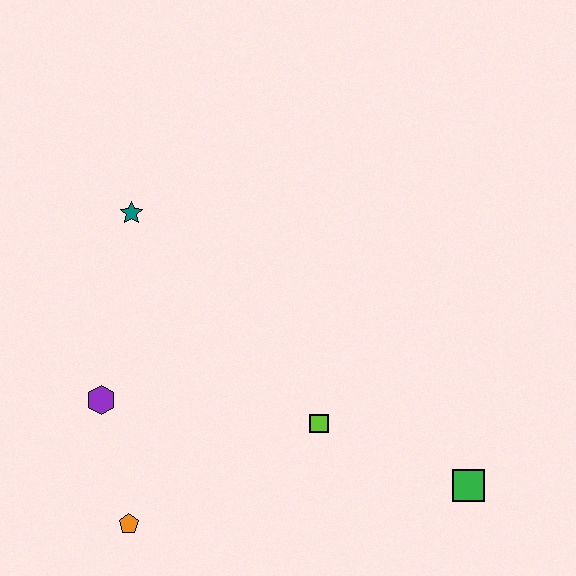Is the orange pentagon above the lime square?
No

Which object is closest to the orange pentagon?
The purple hexagon is closest to the orange pentagon.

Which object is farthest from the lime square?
The teal star is farthest from the lime square.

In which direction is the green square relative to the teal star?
The green square is to the right of the teal star.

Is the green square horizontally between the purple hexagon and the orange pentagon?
No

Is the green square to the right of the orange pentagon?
Yes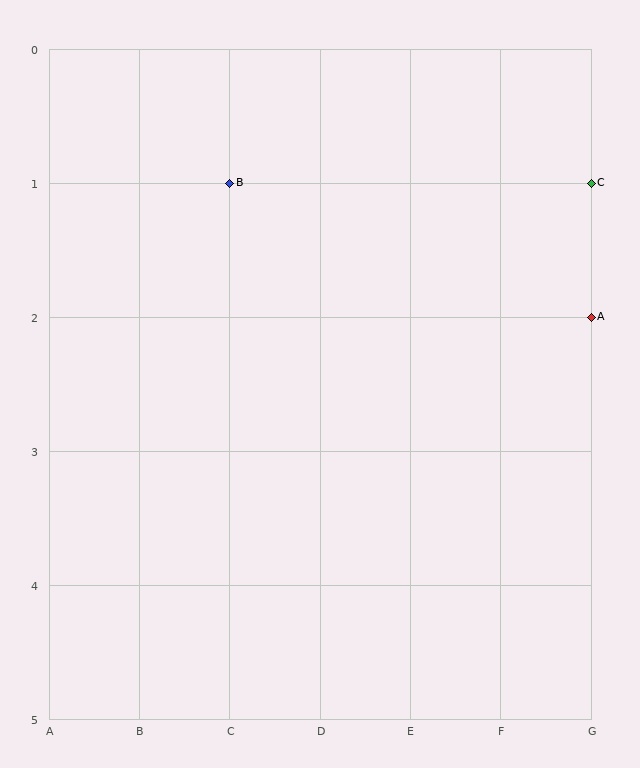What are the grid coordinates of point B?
Point B is at grid coordinates (C, 1).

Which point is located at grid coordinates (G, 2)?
Point A is at (G, 2).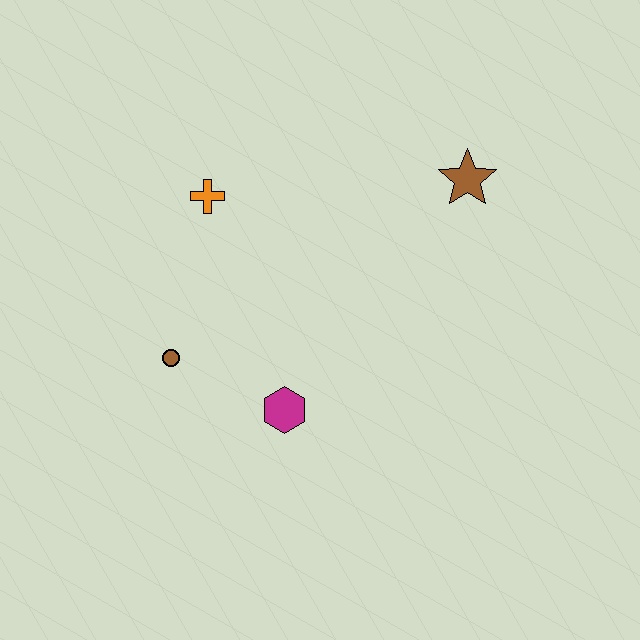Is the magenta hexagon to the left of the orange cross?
No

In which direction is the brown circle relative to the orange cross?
The brown circle is below the orange cross.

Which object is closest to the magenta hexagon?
The brown circle is closest to the magenta hexagon.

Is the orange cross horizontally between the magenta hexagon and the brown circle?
Yes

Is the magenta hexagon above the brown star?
No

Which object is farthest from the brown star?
The brown circle is farthest from the brown star.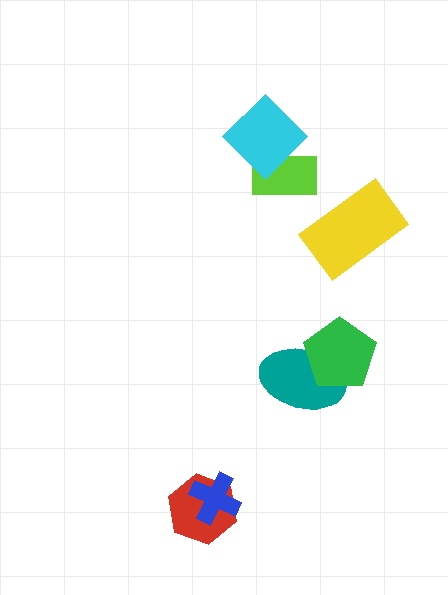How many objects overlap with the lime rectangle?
1 object overlaps with the lime rectangle.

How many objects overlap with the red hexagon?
1 object overlaps with the red hexagon.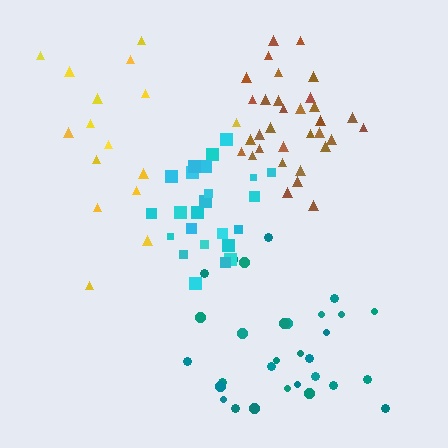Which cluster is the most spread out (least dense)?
Yellow.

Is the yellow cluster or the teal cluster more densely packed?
Teal.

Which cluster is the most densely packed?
Brown.